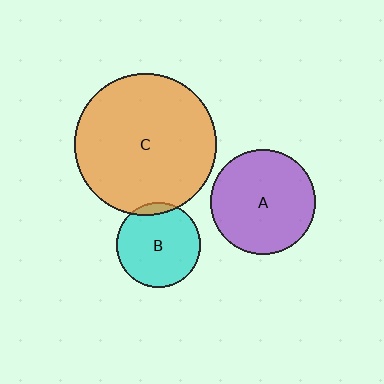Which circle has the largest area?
Circle C (orange).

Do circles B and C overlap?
Yes.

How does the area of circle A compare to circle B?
Approximately 1.5 times.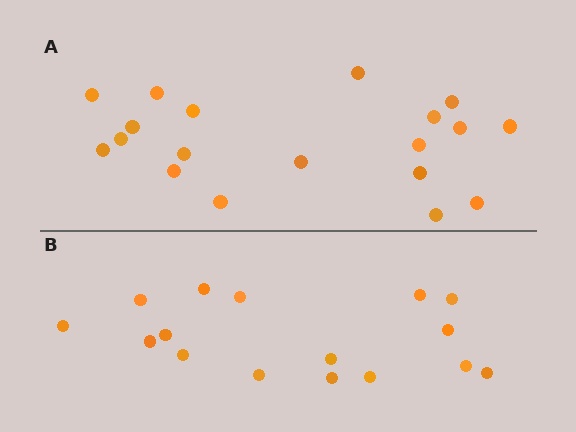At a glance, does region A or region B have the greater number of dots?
Region A (the top region) has more dots.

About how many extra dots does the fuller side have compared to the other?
Region A has just a few more — roughly 2 or 3 more dots than region B.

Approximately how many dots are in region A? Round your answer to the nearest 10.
About 20 dots. (The exact count is 19, which rounds to 20.)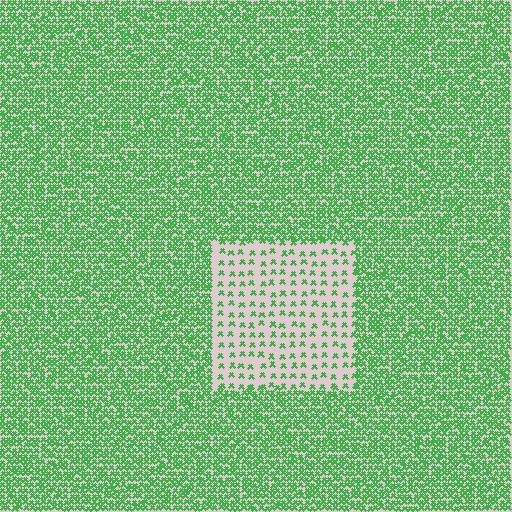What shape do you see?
I see a rectangle.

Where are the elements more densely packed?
The elements are more densely packed outside the rectangle boundary.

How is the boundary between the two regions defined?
The boundary is defined by a change in element density (approximately 3.2x ratio). All elements are the same color, size, and shape.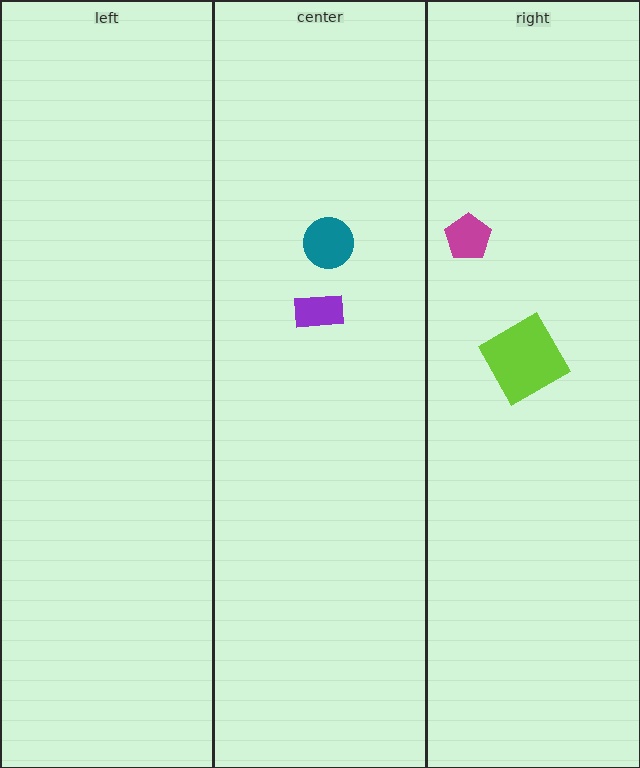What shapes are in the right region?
The lime square, the magenta pentagon.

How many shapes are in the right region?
2.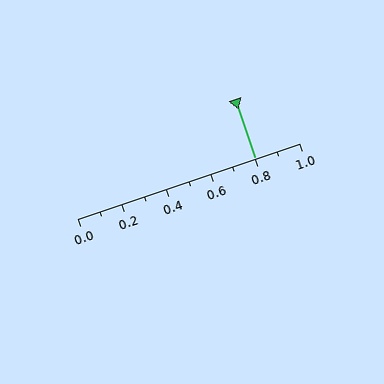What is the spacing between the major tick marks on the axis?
The major ticks are spaced 0.2 apart.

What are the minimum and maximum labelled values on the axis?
The axis runs from 0.0 to 1.0.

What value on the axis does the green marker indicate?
The marker indicates approximately 0.8.